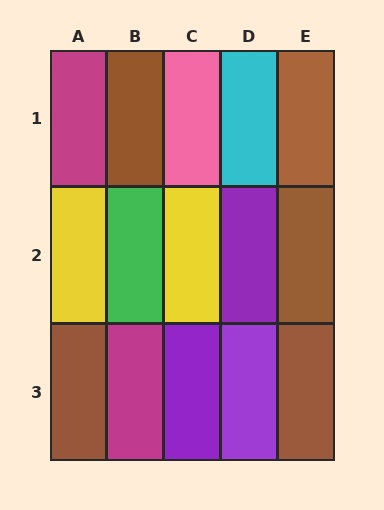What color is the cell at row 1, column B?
Brown.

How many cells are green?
1 cell is green.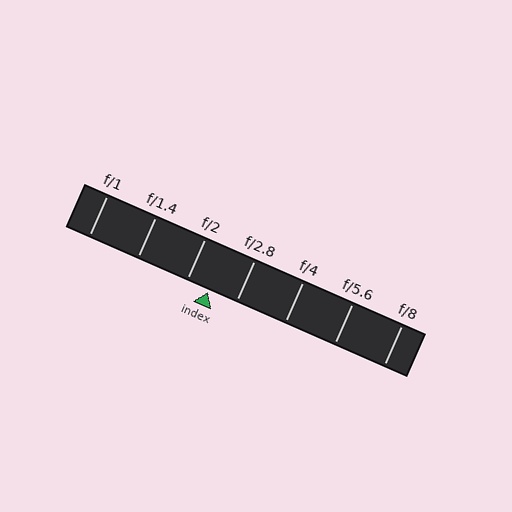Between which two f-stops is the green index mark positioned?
The index mark is between f/2 and f/2.8.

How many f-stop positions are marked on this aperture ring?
There are 7 f-stop positions marked.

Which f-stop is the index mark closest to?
The index mark is closest to f/2.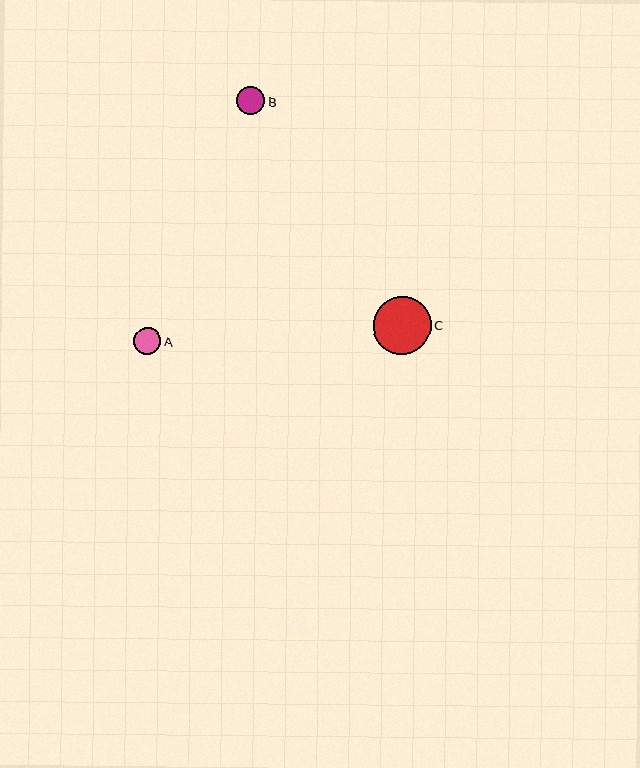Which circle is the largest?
Circle C is the largest with a size of approximately 58 pixels.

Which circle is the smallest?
Circle A is the smallest with a size of approximately 27 pixels.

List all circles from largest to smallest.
From largest to smallest: C, B, A.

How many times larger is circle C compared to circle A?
Circle C is approximately 2.1 times the size of circle A.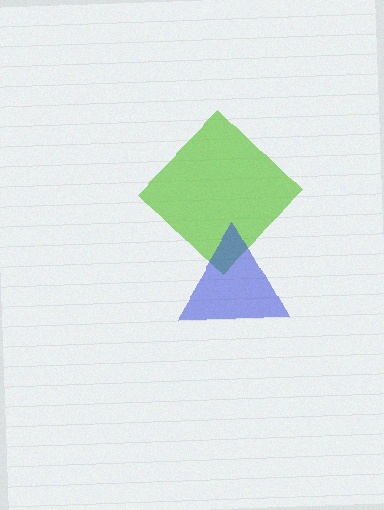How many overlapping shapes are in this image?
There are 2 overlapping shapes in the image.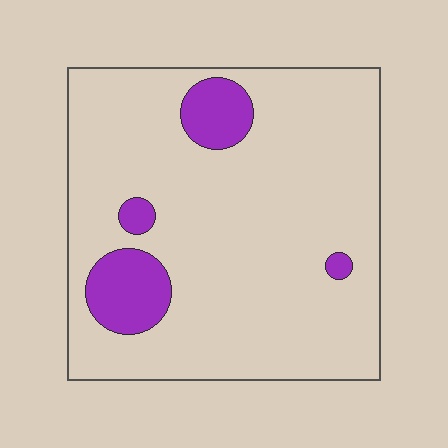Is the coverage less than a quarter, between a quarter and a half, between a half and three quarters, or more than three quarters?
Less than a quarter.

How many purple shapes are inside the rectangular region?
4.